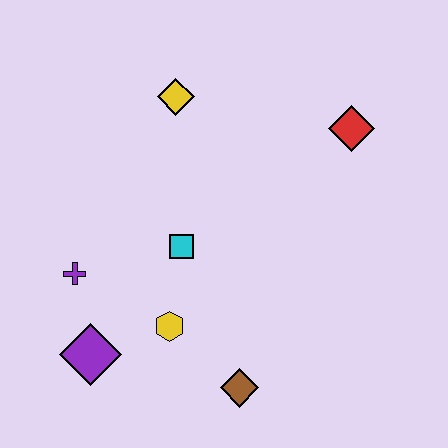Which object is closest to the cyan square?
The yellow hexagon is closest to the cyan square.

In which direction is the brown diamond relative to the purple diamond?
The brown diamond is to the right of the purple diamond.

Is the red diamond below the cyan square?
No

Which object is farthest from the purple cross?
The red diamond is farthest from the purple cross.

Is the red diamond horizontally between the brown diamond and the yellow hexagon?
No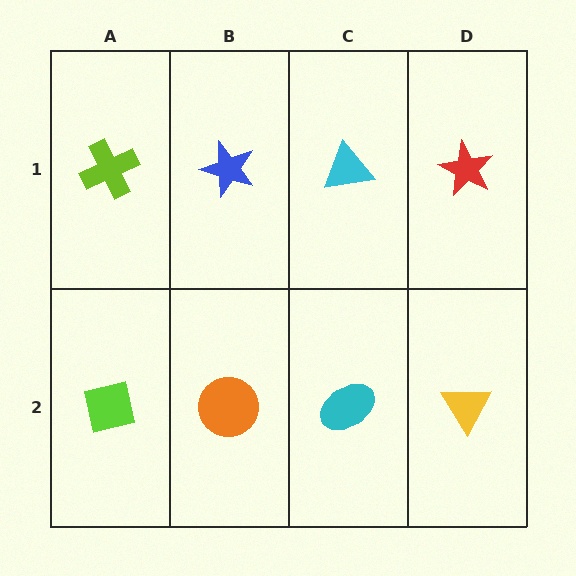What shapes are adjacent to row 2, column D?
A red star (row 1, column D), a cyan ellipse (row 2, column C).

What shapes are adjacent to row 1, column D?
A yellow triangle (row 2, column D), a cyan triangle (row 1, column C).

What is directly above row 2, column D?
A red star.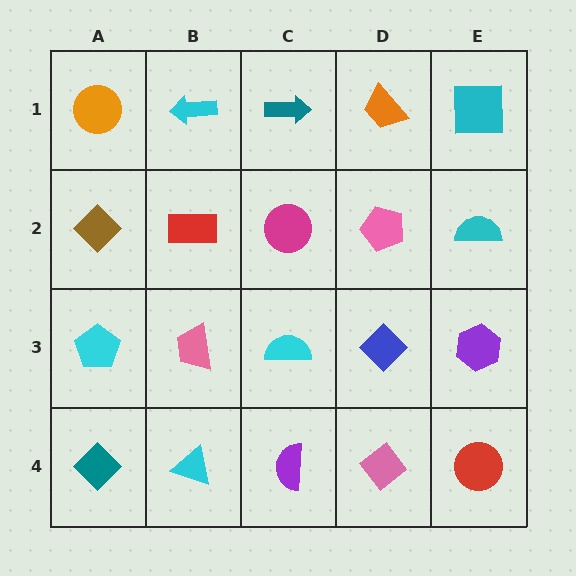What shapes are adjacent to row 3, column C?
A magenta circle (row 2, column C), a purple semicircle (row 4, column C), a pink trapezoid (row 3, column B), a blue diamond (row 3, column D).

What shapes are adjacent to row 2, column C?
A teal arrow (row 1, column C), a cyan semicircle (row 3, column C), a red rectangle (row 2, column B), a pink pentagon (row 2, column D).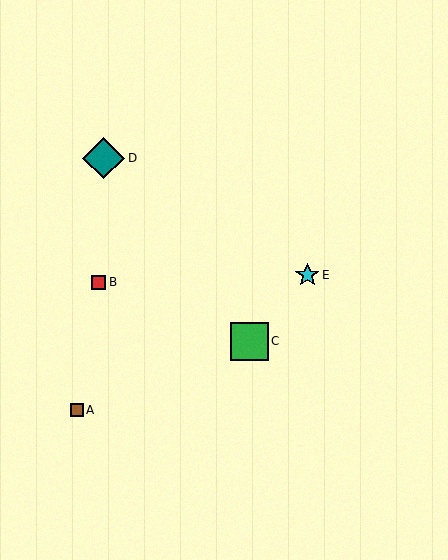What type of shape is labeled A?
Shape A is a brown square.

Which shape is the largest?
The teal diamond (labeled D) is the largest.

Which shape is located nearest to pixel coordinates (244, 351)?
The green square (labeled C) at (249, 341) is nearest to that location.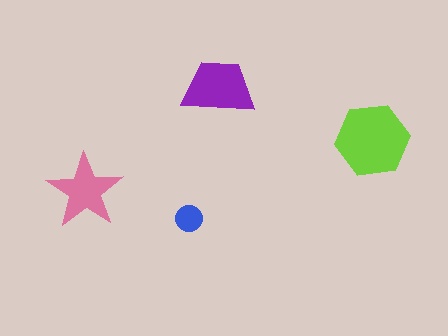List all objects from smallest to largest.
The blue circle, the pink star, the purple trapezoid, the lime hexagon.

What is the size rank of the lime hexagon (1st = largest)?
1st.